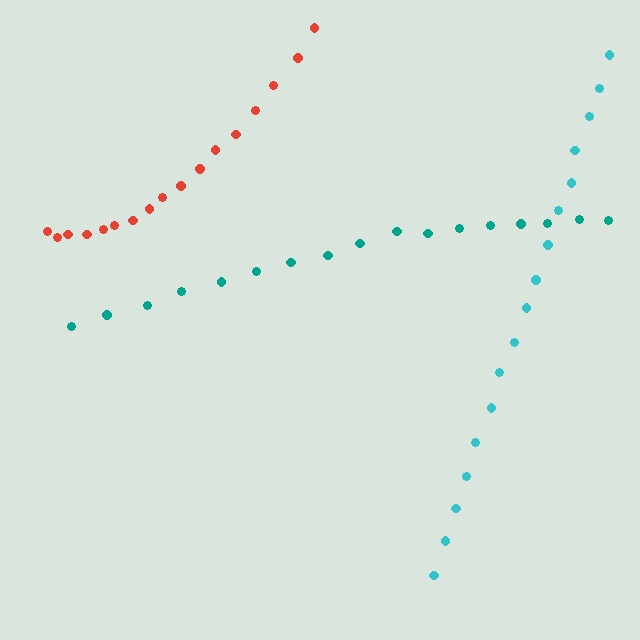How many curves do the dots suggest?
There are 3 distinct paths.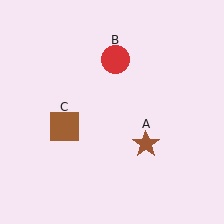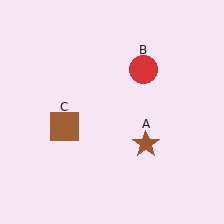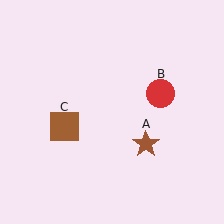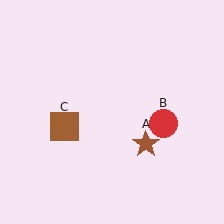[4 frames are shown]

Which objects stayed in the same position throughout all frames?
Brown star (object A) and brown square (object C) remained stationary.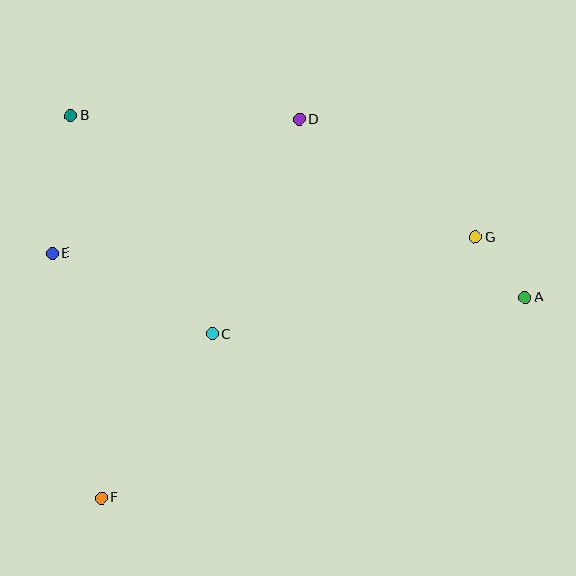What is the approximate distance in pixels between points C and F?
The distance between C and F is approximately 198 pixels.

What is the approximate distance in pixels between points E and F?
The distance between E and F is approximately 250 pixels.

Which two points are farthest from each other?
Points A and B are farthest from each other.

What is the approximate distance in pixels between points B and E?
The distance between B and E is approximately 139 pixels.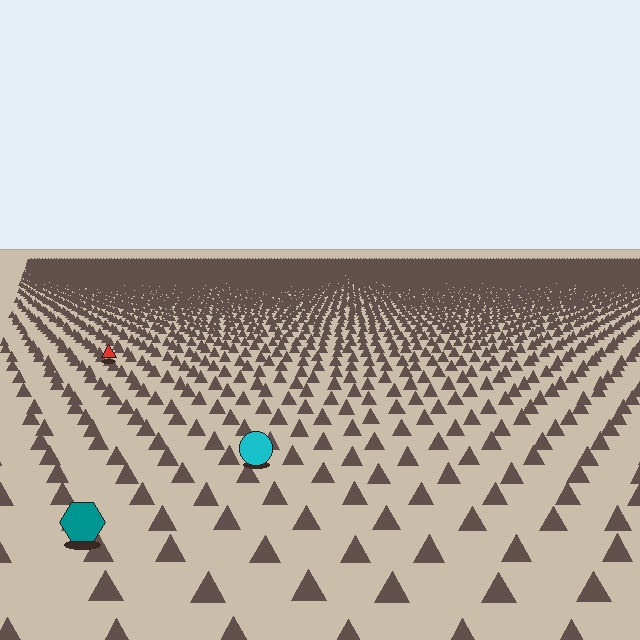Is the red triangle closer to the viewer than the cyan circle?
No. The cyan circle is closer — you can tell from the texture gradient: the ground texture is coarser near it.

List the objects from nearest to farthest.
From nearest to farthest: the teal hexagon, the cyan circle, the red triangle.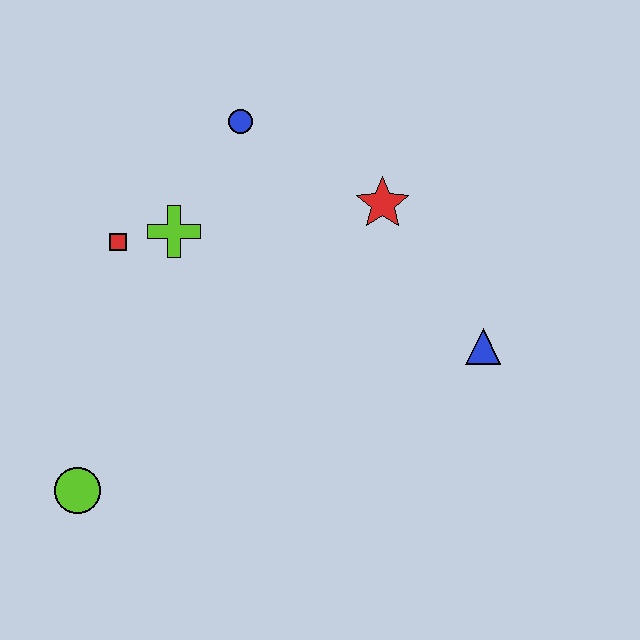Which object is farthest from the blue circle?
The lime circle is farthest from the blue circle.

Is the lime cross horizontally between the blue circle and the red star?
No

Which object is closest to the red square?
The lime cross is closest to the red square.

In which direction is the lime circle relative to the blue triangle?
The lime circle is to the left of the blue triangle.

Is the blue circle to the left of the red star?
Yes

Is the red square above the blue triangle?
Yes